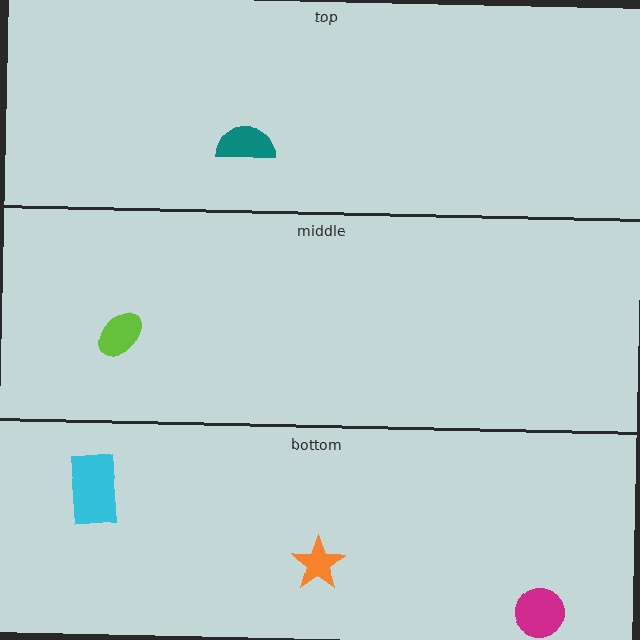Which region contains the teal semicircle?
The top region.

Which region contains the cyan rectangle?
The bottom region.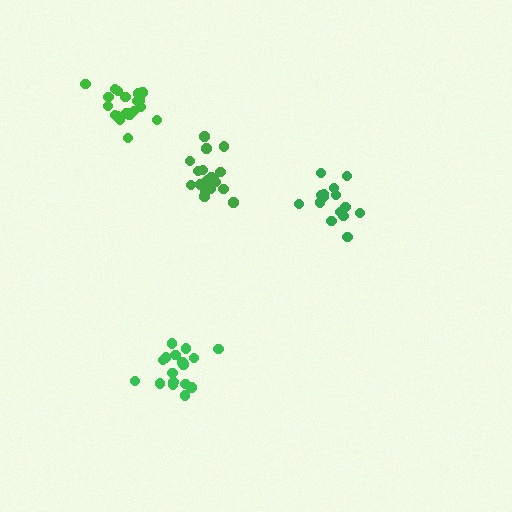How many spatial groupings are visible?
There are 4 spatial groupings.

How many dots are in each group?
Group 1: 15 dots, Group 2: 20 dots, Group 3: 19 dots, Group 4: 17 dots (71 total).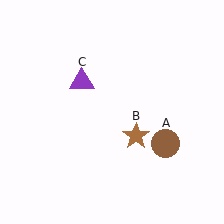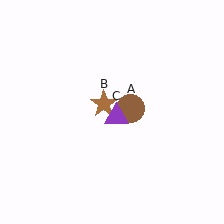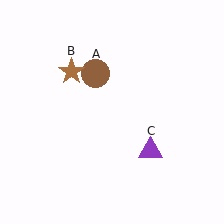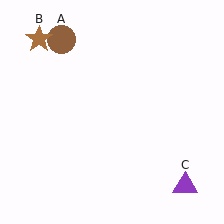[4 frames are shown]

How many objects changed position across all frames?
3 objects changed position: brown circle (object A), brown star (object B), purple triangle (object C).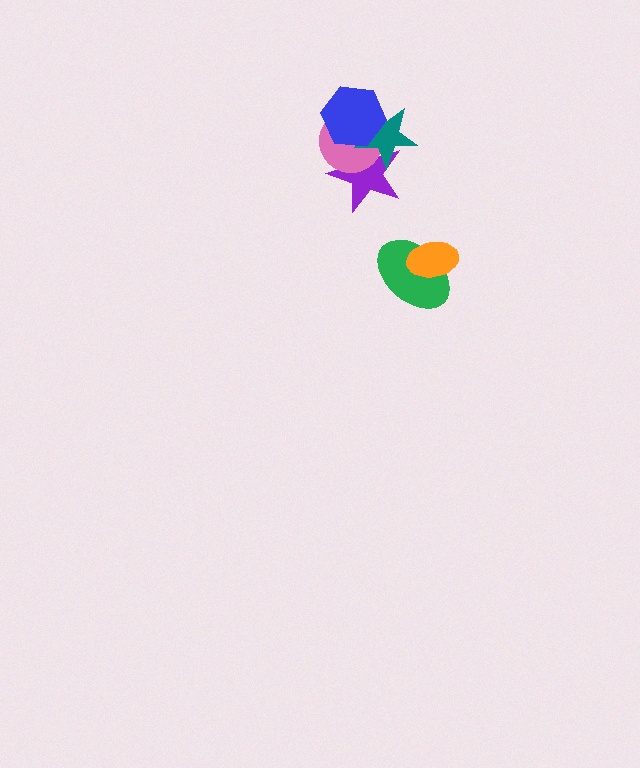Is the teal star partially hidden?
Yes, it is partially covered by another shape.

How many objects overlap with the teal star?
3 objects overlap with the teal star.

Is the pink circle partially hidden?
Yes, it is partially covered by another shape.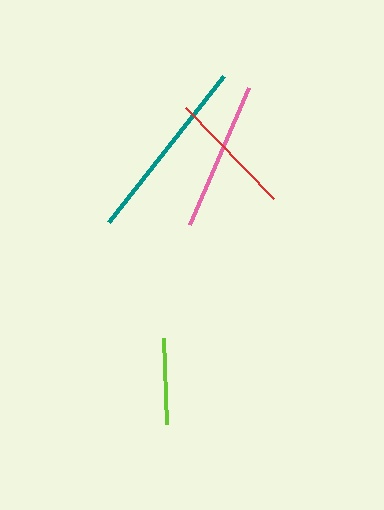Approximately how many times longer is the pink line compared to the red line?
The pink line is approximately 1.2 times the length of the red line.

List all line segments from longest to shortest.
From longest to shortest: teal, pink, red, lime.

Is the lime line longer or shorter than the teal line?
The teal line is longer than the lime line.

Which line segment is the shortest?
The lime line is the shortest at approximately 85 pixels.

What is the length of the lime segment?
The lime segment is approximately 85 pixels long.